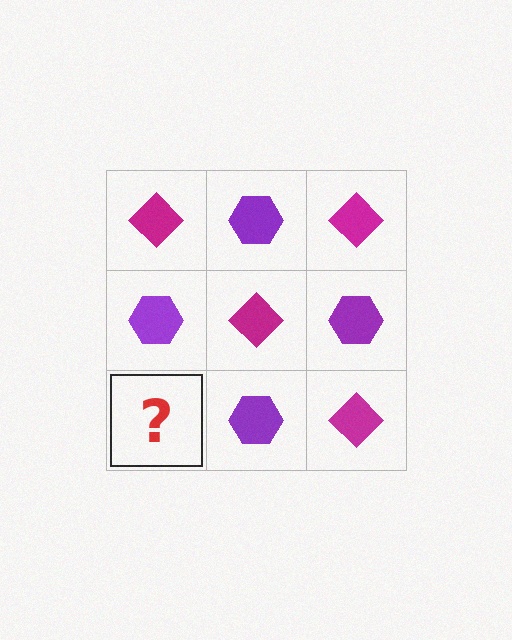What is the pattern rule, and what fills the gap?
The rule is that it alternates magenta diamond and purple hexagon in a checkerboard pattern. The gap should be filled with a magenta diamond.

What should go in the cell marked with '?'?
The missing cell should contain a magenta diamond.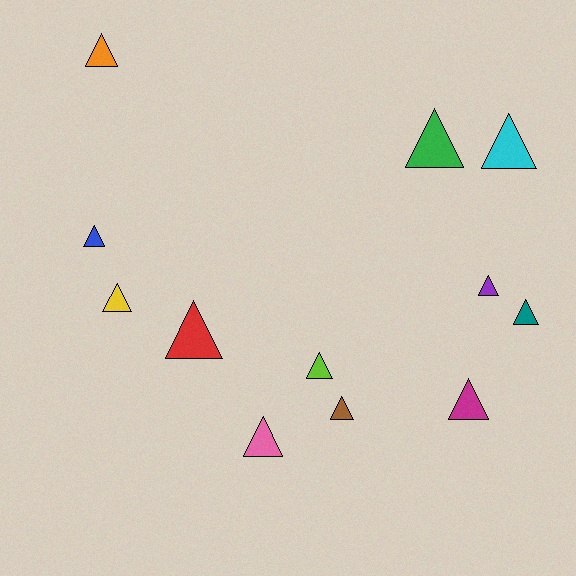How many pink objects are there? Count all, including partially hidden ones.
There is 1 pink object.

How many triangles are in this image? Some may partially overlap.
There are 12 triangles.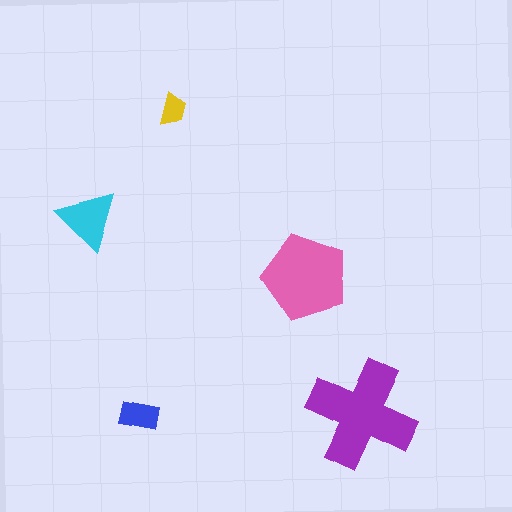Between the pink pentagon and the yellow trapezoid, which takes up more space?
The pink pentagon.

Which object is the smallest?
The yellow trapezoid.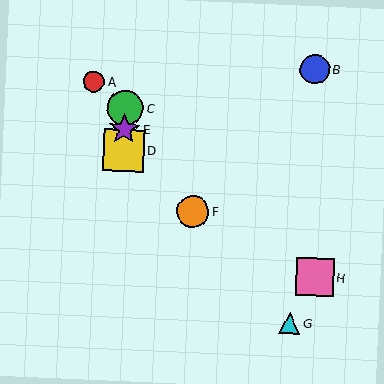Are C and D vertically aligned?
Yes, both are at x≈125.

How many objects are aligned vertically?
3 objects (C, D, E) are aligned vertically.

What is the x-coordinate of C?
Object C is at x≈125.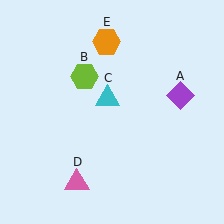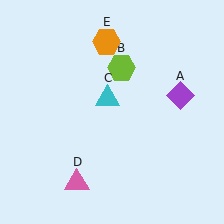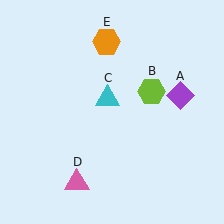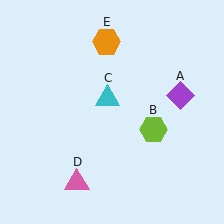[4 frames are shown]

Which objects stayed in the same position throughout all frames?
Purple diamond (object A) and cyan triangle (object C) and pink triangle (object D) and orange hexagon (object E) remained stationary.